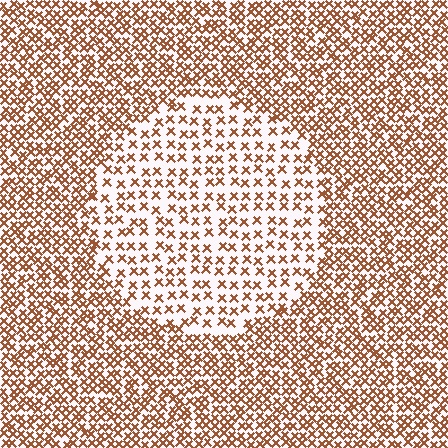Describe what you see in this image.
The image contains small brown elements arranged at two different densities. A circle-shaped region is visible where the elements are less densely packed than the surrounding area.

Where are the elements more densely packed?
The elements are more densely packed outside the circle boundary.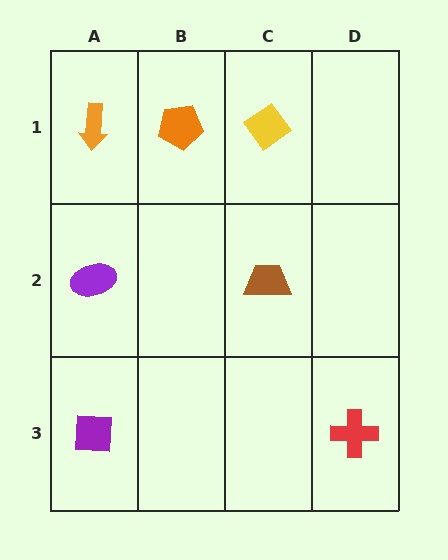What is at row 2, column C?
A brown trapezoid.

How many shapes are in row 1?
3 shapes.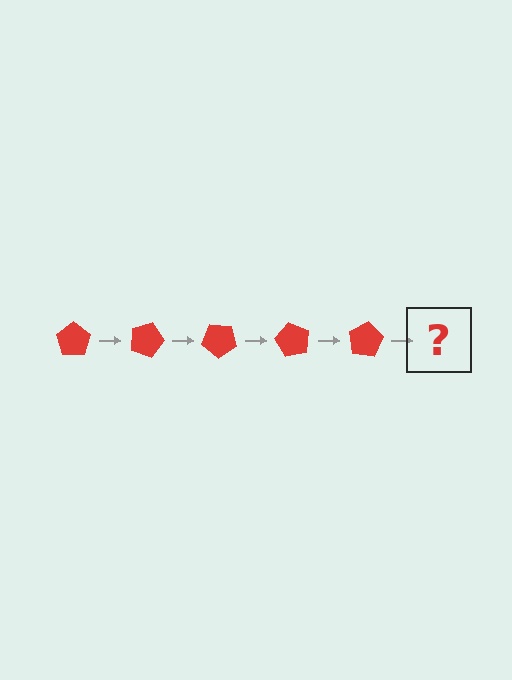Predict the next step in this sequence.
The next step is a red pentagon rotated 100 degrees.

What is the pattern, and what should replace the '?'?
The pattern is that the pentagon rotates 20 degrees each step. The '?' should be a red pentagon rotated 100 degrees.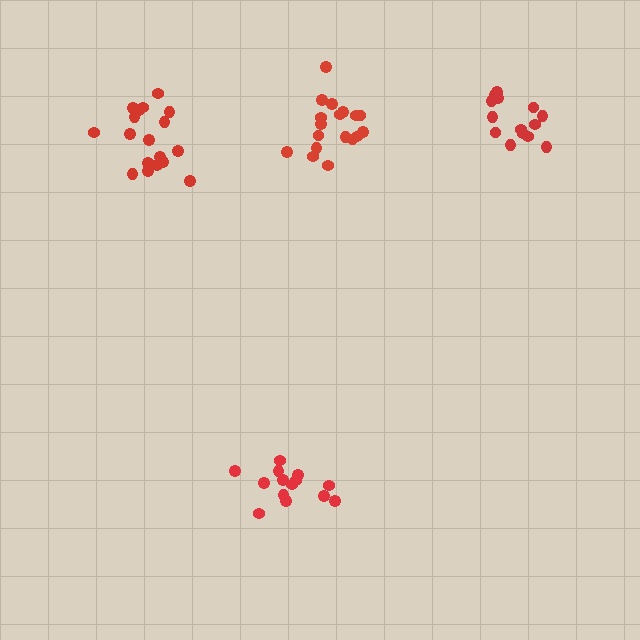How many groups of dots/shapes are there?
There are 4 groups.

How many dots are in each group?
Group 1: 14 dots, Group 2: 18 dots, Group 3: 14 dots, Group 4: 18 dots (64 total).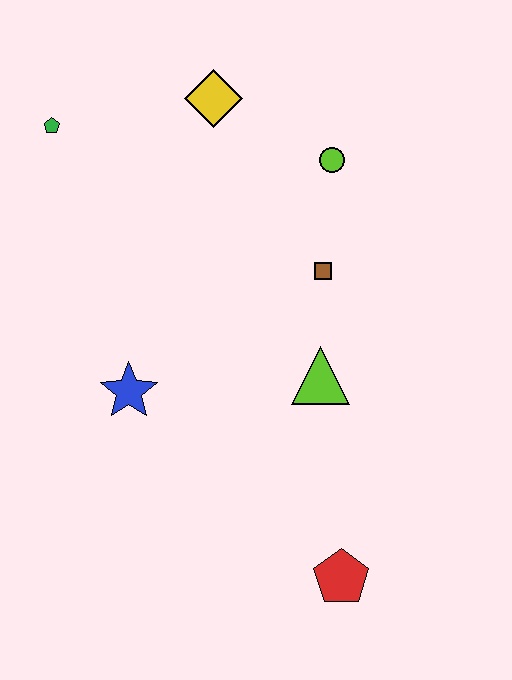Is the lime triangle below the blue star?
No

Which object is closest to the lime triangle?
The brown square is closest to the lime triangle.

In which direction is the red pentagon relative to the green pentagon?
The red pentagon is below the green pentagon.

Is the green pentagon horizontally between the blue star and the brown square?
No